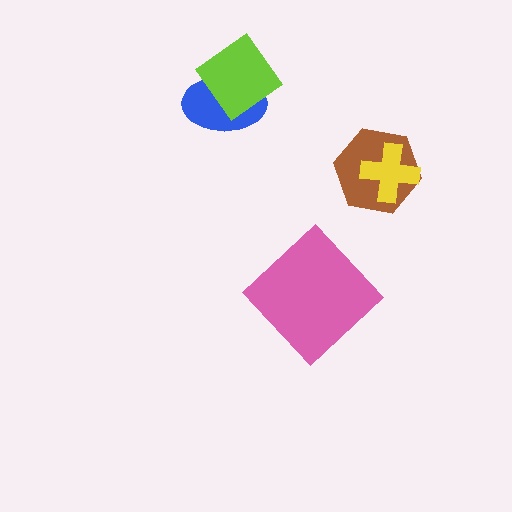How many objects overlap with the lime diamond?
1 object overlaps with the lime diamond.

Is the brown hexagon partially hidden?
Yes, it is partially covered by another shape.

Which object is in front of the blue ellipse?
The lime diamond is in front of the blue ellipse.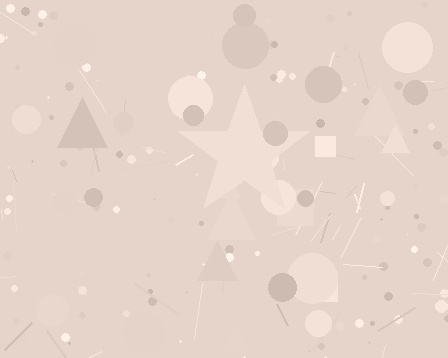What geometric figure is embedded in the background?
A star is embedded in the background.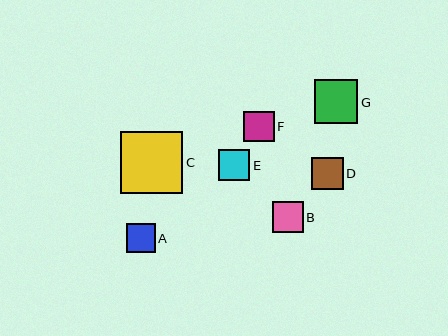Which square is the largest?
Square C is the largest with a size of approximately 62 pixels.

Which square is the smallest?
Square A is the smallest with a size of approximately 29 pixels.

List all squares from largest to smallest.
From largest to smallest: C, G, D, B, E, F, A.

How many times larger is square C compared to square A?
Square C is approximately 2.1 times the size of square A.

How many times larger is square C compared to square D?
Square C is approximately 1.9 times the size of square D.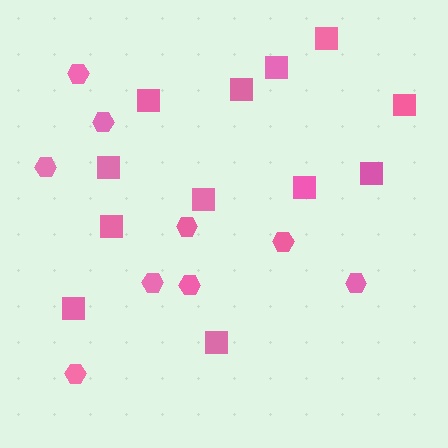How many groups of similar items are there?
There are 2 groups: one group of hexagons (9) and one group of squares (12).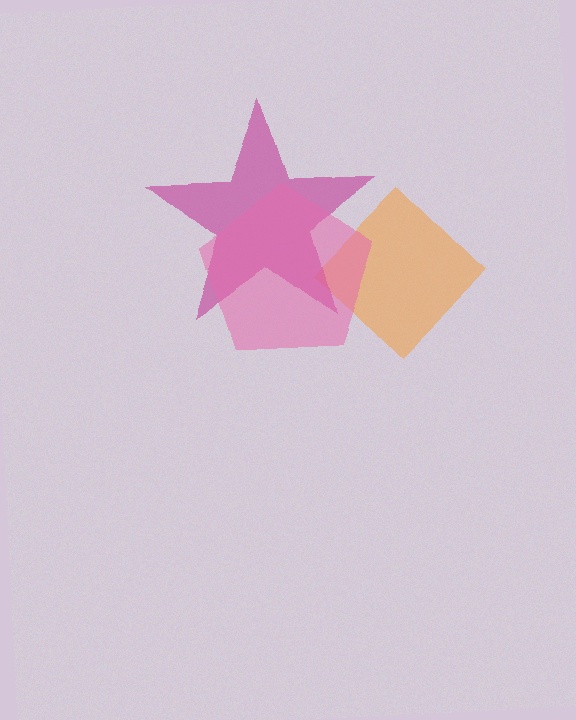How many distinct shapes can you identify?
There are 3 distinct shapes: an orange diamond, a magenta star, a pink pentagon.